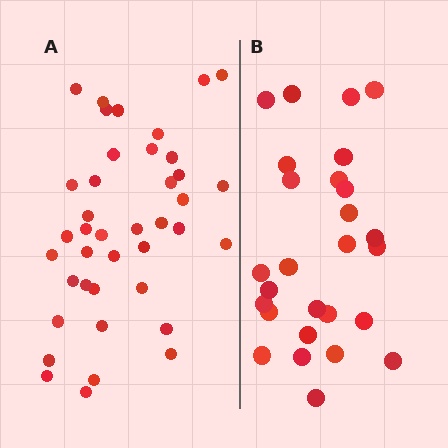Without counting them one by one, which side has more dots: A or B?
Region A (the left region) has more dots.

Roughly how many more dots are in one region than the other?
Region A has approximately 15 more dots than region B.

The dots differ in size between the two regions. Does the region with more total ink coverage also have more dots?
No. Region B has more total ink coverage because its dots are larger, but region A actually contains more individual dots. Total area can be misleading — the number of items is what matters here.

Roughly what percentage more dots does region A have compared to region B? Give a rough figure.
About 50% more.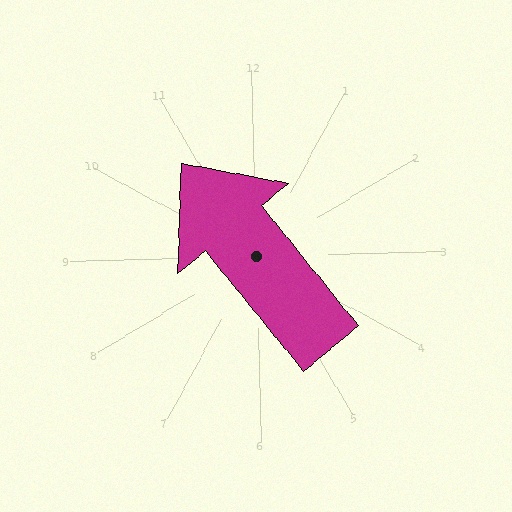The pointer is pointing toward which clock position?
Roughly 11 o'clock.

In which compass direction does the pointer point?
Northwest.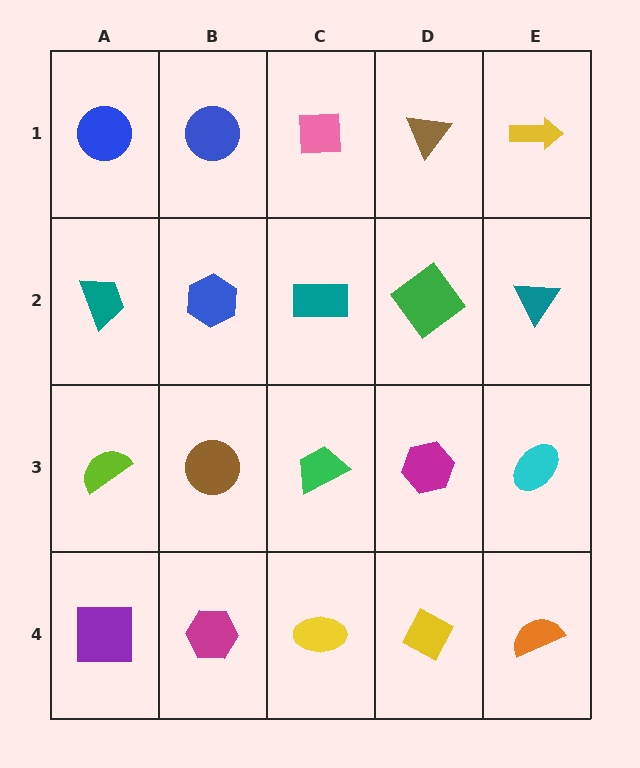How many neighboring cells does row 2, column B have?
4.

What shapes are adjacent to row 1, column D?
A green diamond (row 2, column D), a pink square (row 1, column C), a yellow arrow (row 1, column E).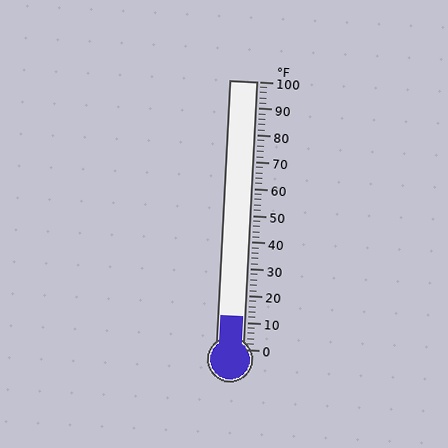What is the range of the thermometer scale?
The thermometer scale ranges from 0°F to 100°F.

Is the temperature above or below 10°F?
The temperature is above 10°F.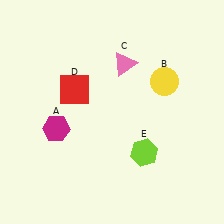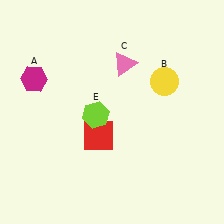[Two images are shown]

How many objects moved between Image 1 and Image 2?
3 objects moved between the two images.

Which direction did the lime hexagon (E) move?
The lime hexagon (E) moved left.